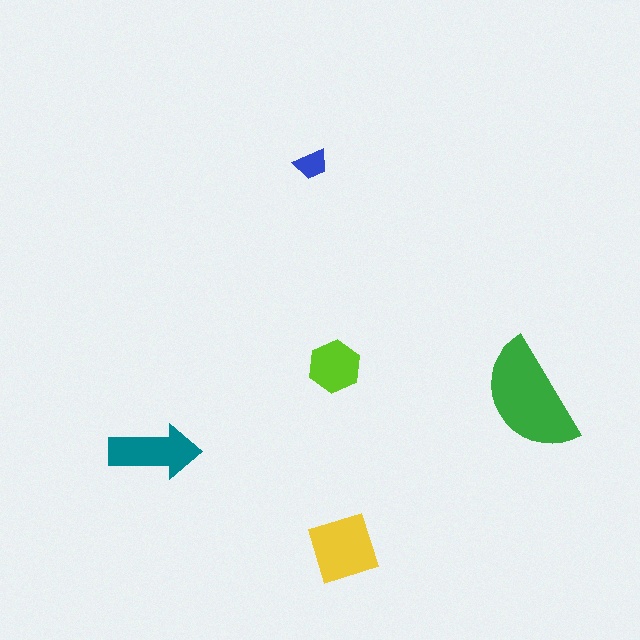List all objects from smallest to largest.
The blue trapezoid, the lime hexagon, the teal arrow, the yellow square, the green semicircle.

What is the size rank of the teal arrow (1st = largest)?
3rd.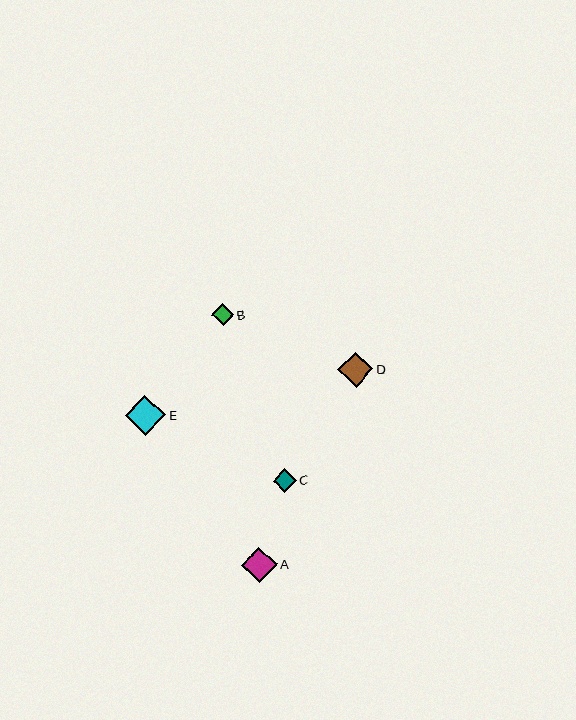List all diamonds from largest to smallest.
From largest to smallest: E, A, D, C, B.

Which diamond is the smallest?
Diamond B is the smallest with a size of approximately 22 pixels.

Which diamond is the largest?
Diamond E is the largest with a size of approximately 40 pixels.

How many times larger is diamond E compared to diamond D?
Diamond E is approximately 1.1 times the size of diamond D.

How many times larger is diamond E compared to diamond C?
Diamond E is approximately 1.7 times the size of diamond C.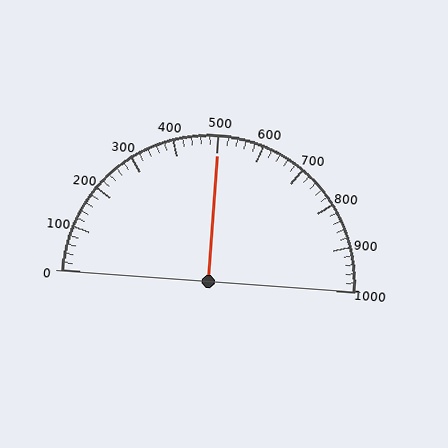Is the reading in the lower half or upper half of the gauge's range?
The reading is in the upper half of the range (0 to 1000).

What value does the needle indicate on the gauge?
The needle indicates approximately 500.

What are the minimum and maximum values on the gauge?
The gauge ranges from 0 to 1000.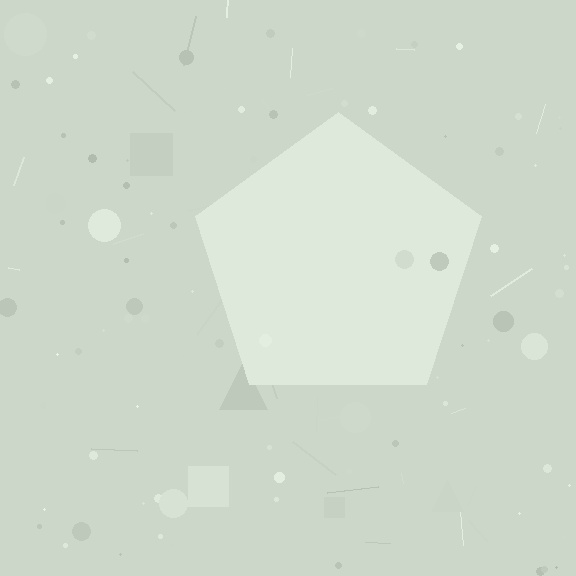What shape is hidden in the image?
A pentagon is hidden in the image.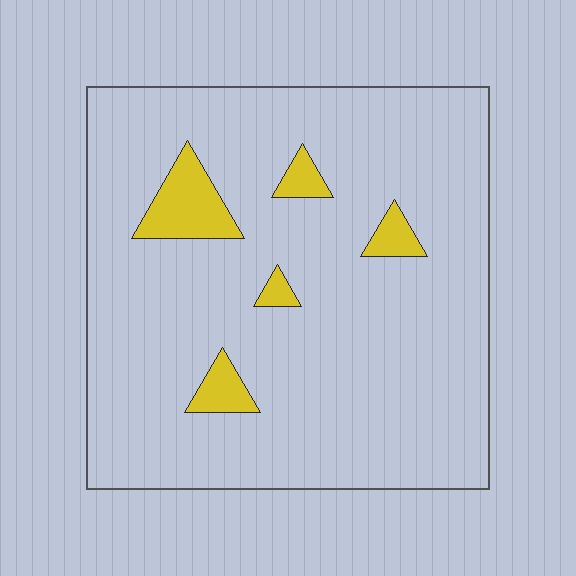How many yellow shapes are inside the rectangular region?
5.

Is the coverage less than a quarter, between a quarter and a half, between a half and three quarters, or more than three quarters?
Less than a quarter.